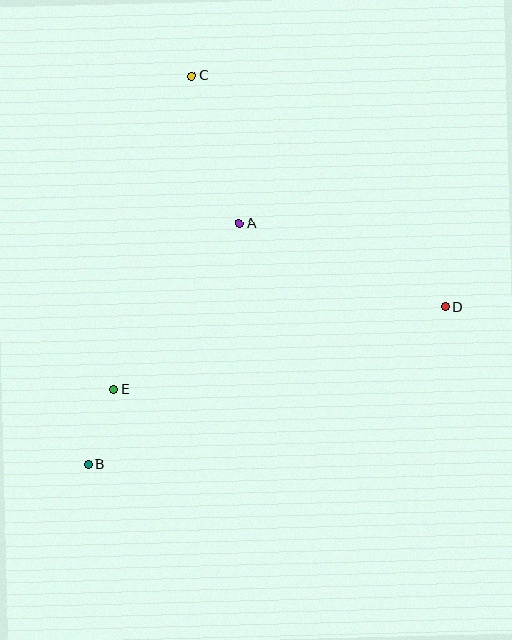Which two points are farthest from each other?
Points B and C are farthest from each other.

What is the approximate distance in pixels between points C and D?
The distance between C and D is approximately 343 pixels.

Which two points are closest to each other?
Points B and E are closest to each other.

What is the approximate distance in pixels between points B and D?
The distance between B and D is approximately 391 pixels.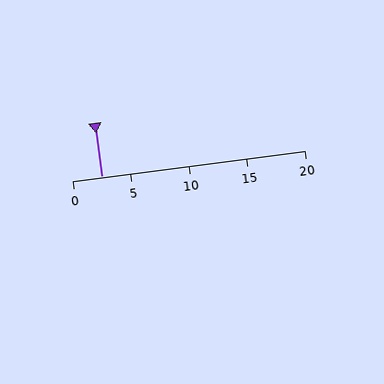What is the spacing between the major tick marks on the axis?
The major ticks are spaced 5 apart.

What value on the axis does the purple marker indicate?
The marker indicates approximately 2.5.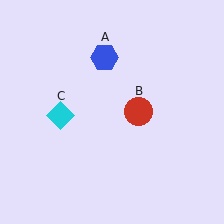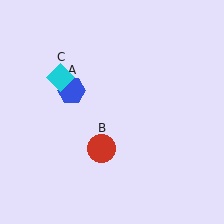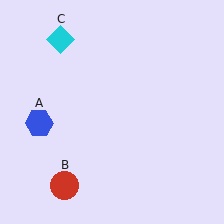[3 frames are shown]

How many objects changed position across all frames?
3 objects changed position: blue hexagon (object A), red circle (object B), cyan diamond (object C).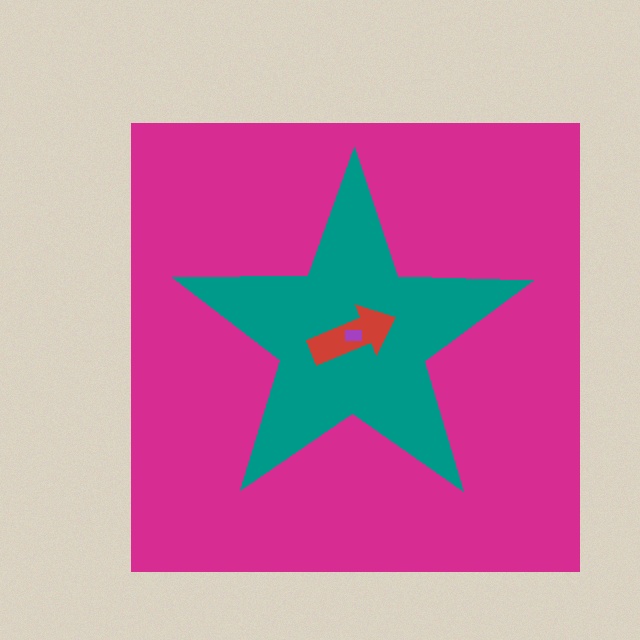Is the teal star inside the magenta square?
Yes.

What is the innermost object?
The purple rectangle.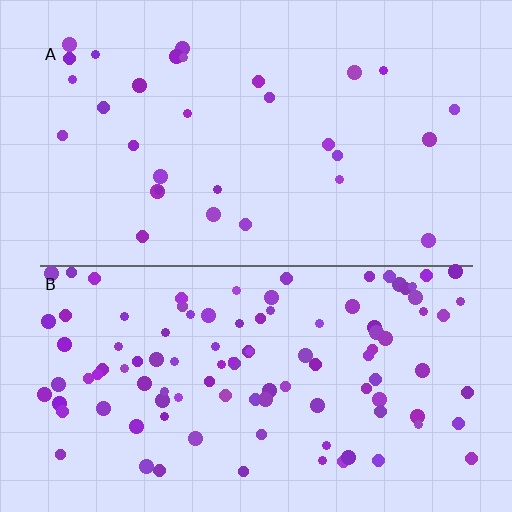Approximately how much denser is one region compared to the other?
Approximately 3.4× — region B over region A.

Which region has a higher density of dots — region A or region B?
B (the bottom).